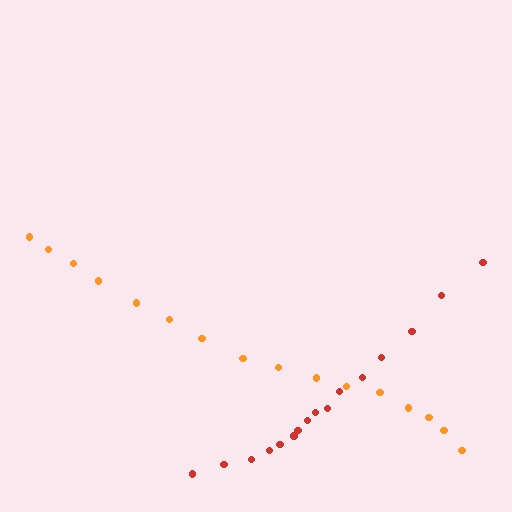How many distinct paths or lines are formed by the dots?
There are 2 distinct paths.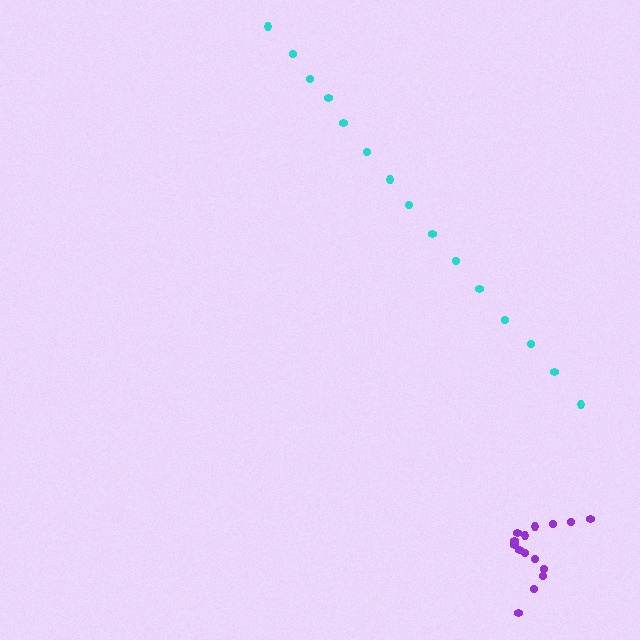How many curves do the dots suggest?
There are 2 distinct paths.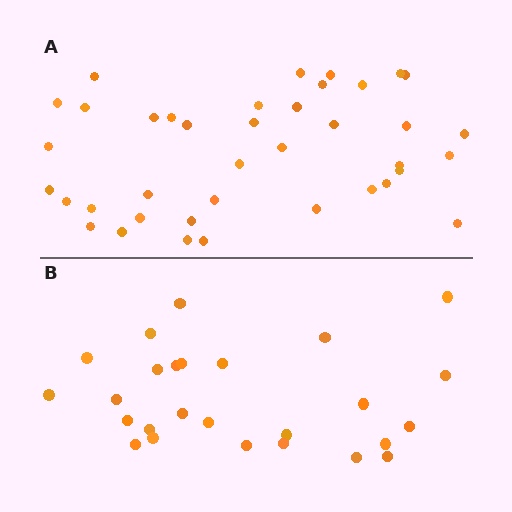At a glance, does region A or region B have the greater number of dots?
Region A (the top region) has more dots.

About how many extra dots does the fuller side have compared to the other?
Region A has approximately 15 more dots than region B.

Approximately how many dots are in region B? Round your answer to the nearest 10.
About 30 dots. (The exact count is 26, which rounds to 30.)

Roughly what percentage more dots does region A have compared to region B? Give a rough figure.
About 50% more.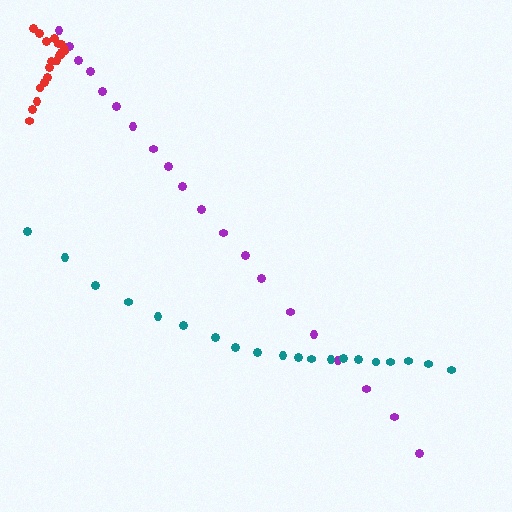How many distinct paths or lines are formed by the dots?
There are 3 distinct paths.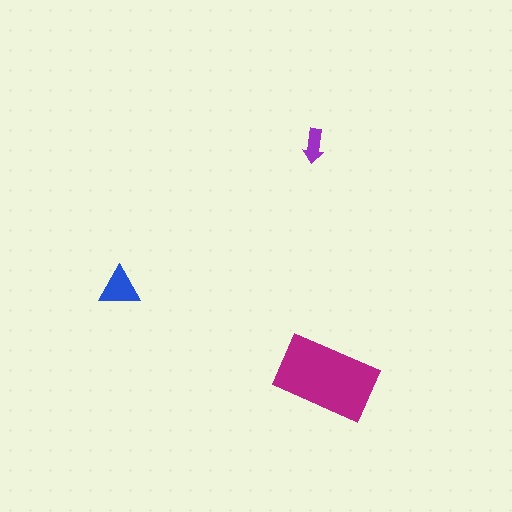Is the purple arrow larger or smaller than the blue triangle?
Smaller.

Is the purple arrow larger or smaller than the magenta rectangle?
Smaller.